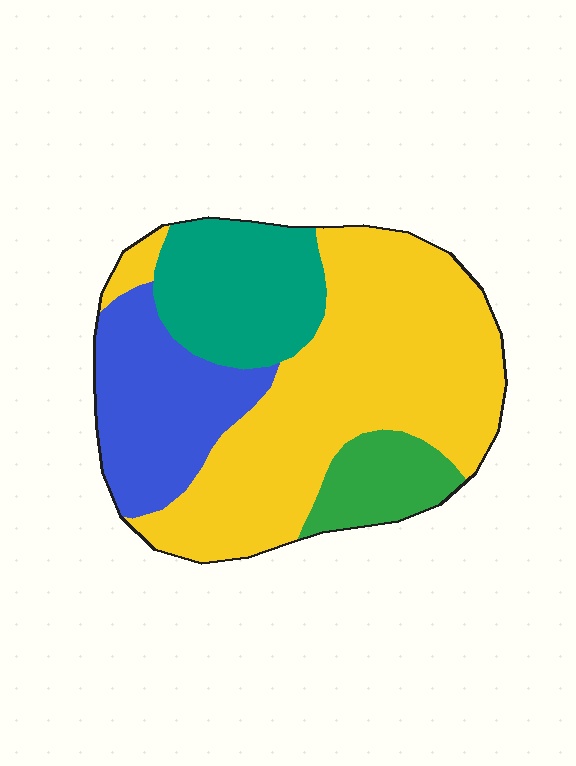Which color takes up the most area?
Yellow, at roughly 50%.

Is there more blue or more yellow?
Yellow.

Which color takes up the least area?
Green, at roughly 10%.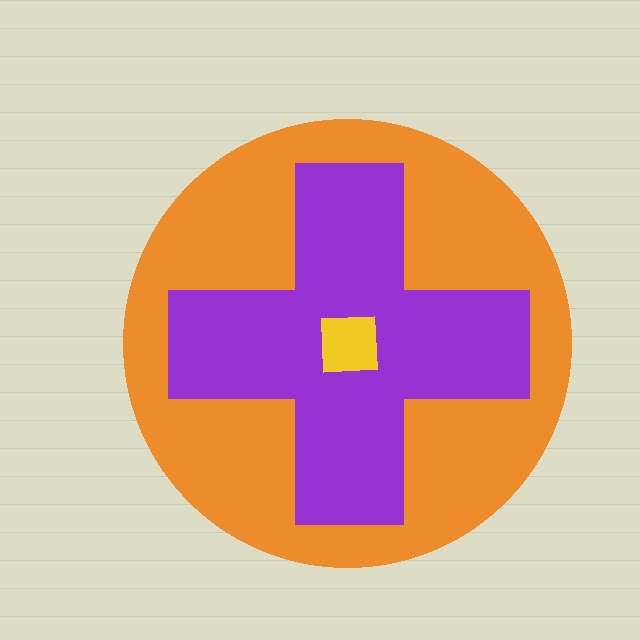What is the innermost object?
The yellow square.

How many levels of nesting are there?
3.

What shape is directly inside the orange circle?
The purple cross.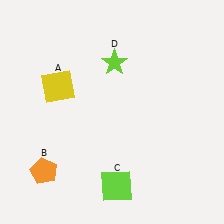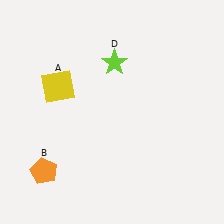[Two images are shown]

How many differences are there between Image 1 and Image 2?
There is 1 difference between the two images.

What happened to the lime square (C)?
The lime square (C) was removed in Image 2. It was in the bottom-right area of Image 1.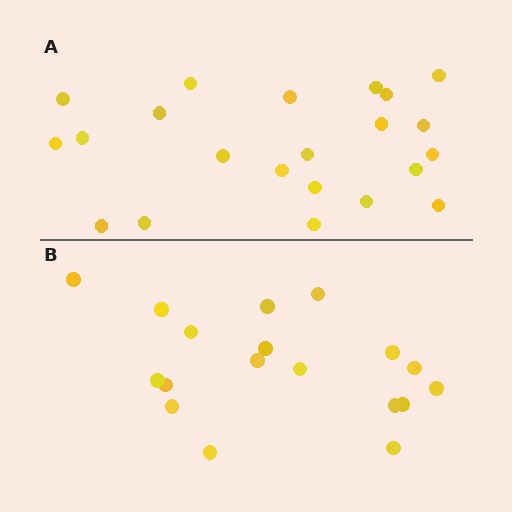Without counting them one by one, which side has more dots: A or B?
Region A (the top region) has more dots.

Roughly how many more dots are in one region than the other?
Region A has about 4 more dots than region B.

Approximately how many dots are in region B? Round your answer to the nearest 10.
About 20 dots. (The exact count is 18, which rounds to 20.)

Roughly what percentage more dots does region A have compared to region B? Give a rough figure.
About 20% more.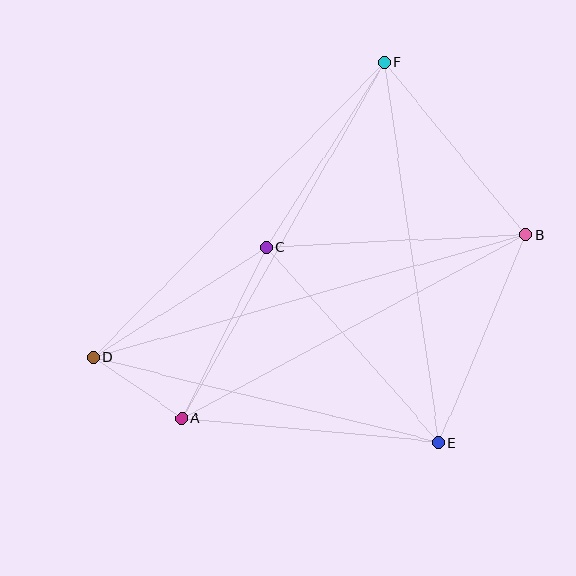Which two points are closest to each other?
Points A and D are closest to each other.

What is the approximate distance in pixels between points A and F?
The distance between A and F is approximately 409 pixels.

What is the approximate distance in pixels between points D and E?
The distance between D and E is approximately 356 pixels.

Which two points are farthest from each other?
Points B and D are farthest from each other.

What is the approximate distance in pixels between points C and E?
The distance between C and E is approximately 260 pixels.